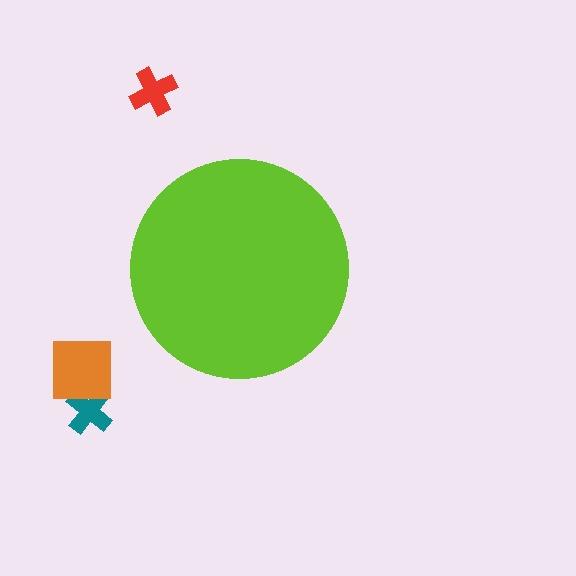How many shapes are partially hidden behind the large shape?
0 shapes are partially hidden.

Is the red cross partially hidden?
No, the red cross is fully visible.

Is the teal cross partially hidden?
No, the teal cross is fully visible.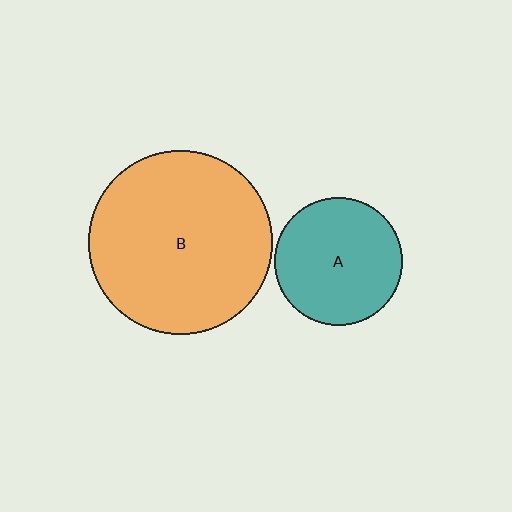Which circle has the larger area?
Circle B (orange).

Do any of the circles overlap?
No, none of the circles overlap.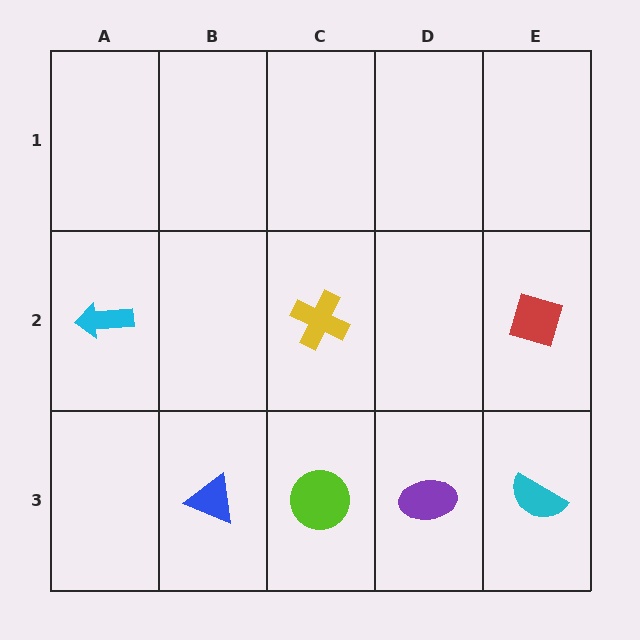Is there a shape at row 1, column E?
No, that cell is empty.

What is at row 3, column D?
A purple ellipse.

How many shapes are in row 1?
0 shapes.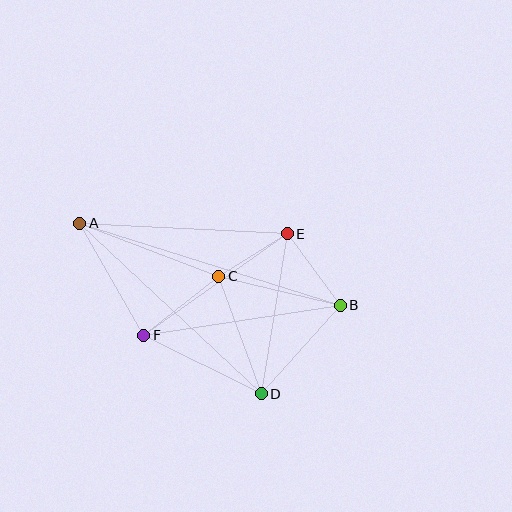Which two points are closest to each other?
Points C and E are closest to each other.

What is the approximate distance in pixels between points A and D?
The distance between A and D is approximately 249 pixels.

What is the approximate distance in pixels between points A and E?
The distance between A and E is approximately 208 pixels.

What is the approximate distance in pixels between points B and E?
The distance between B and E is approximately 89 pixels.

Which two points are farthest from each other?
Points A and B are farthest from each other.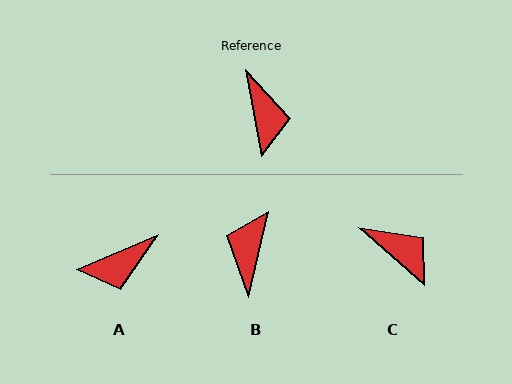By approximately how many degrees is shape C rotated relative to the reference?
Approximately 39 degrees counter-clockwise.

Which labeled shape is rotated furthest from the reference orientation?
B, about 157 degrees away.